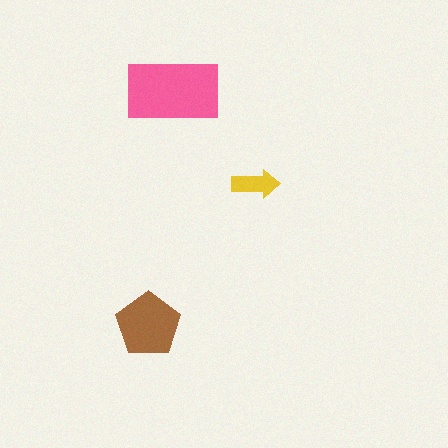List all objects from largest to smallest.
The pink rectangle, the brown pentagon, the yellow arrow.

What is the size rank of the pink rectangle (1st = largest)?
1st.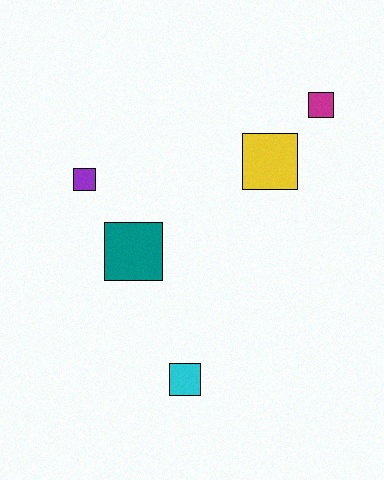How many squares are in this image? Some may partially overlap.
There are 5 squares.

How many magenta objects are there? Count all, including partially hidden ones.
There is 1 magenta object.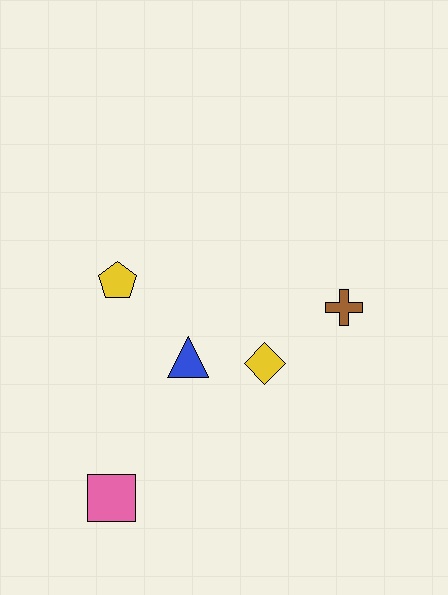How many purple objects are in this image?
There are no purple objects.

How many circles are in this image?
There are no circles.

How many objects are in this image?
There are 5 objects.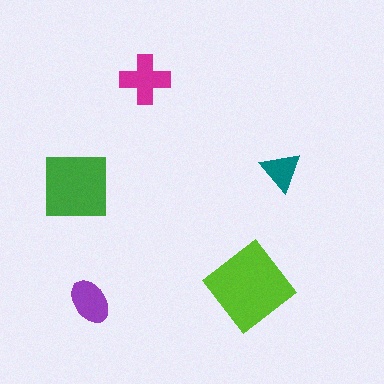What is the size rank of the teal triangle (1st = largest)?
5th.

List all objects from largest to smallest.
The lime diamond, the green square, the magenta cross, the purple ellipse, the teal triangle.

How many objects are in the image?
There are 5 objects in the image.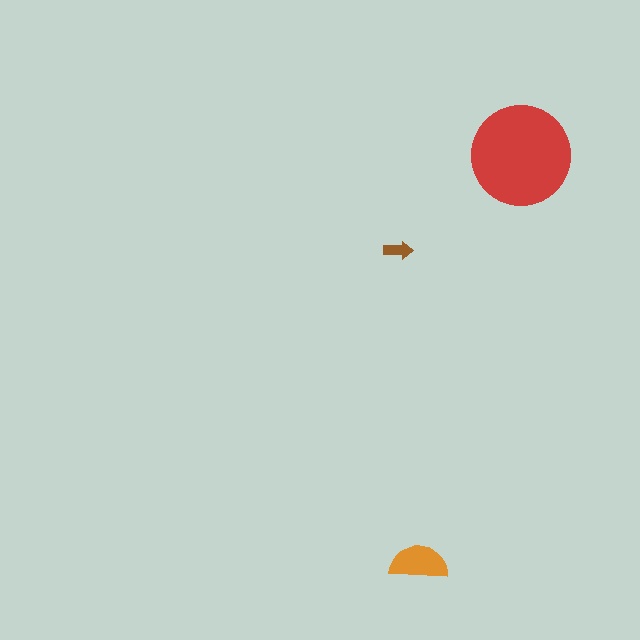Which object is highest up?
The red circle is topmost.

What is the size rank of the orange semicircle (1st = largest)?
2nd.